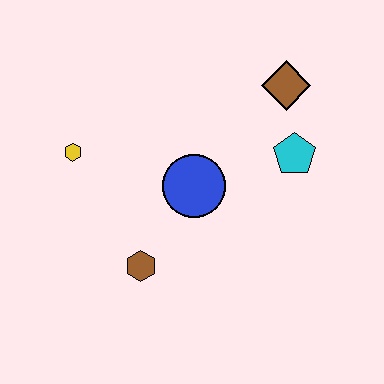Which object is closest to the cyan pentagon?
The brown diamond is closest to the cyan pentagon.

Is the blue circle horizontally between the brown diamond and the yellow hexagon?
Yes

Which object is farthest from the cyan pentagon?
The yellow hexagon is farthest from the cyan pentagon.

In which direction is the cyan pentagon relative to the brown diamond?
The cyan pentagon is below the brown diamond.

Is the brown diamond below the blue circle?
No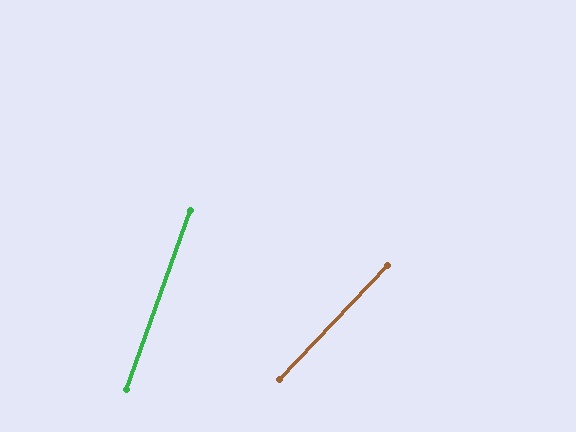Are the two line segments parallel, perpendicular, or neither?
Neither parallel nor perpendicular — they differ by about 24°.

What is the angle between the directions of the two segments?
Approximately 24 degrees.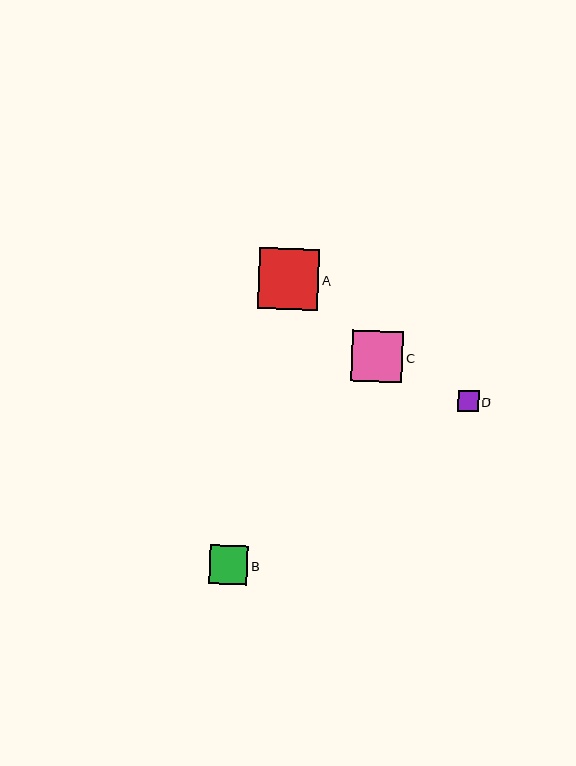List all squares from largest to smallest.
From largest to smallest: A, C, B, D.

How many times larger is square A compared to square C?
Square A is approximately 1.2 times the size of square C.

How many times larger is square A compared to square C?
Square A is approximately 1.2 times the size of square C.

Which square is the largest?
Square A is the largest with a size of approximately 60 pixels.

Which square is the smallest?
Square D is the smallest with a size of approximately 21 pixels.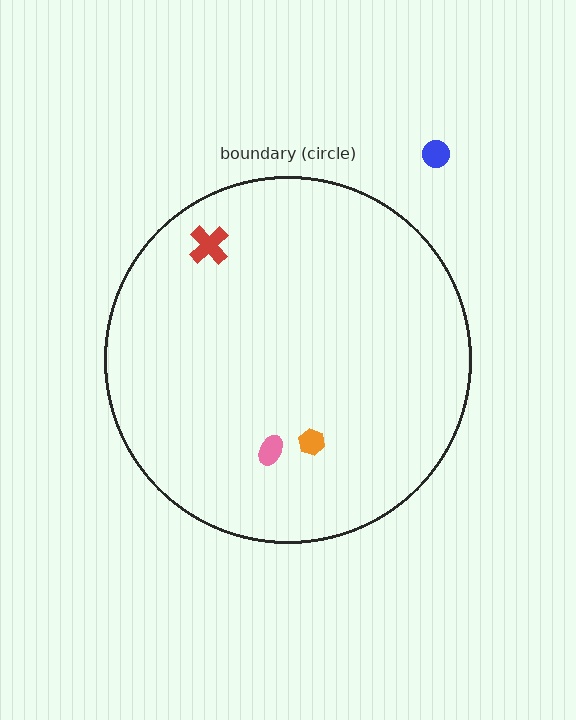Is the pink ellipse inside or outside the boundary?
Inside.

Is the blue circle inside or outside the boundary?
Outside.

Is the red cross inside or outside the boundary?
Inside.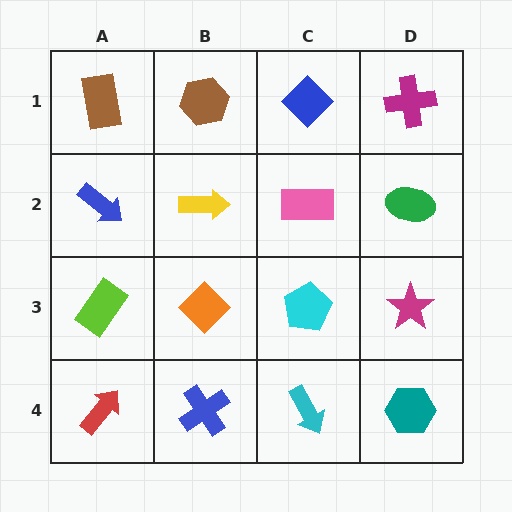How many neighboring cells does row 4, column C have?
3.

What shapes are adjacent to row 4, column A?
A lime rectangle (row 3, column A), a blue cross (row 4, column B).